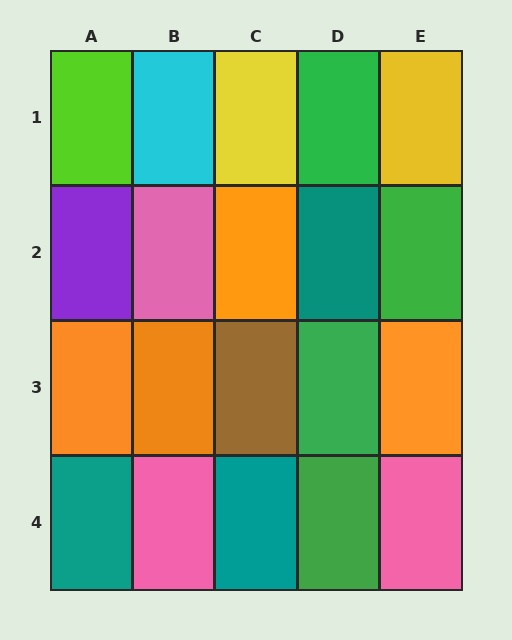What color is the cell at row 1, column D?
Green.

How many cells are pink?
3 cells are pink.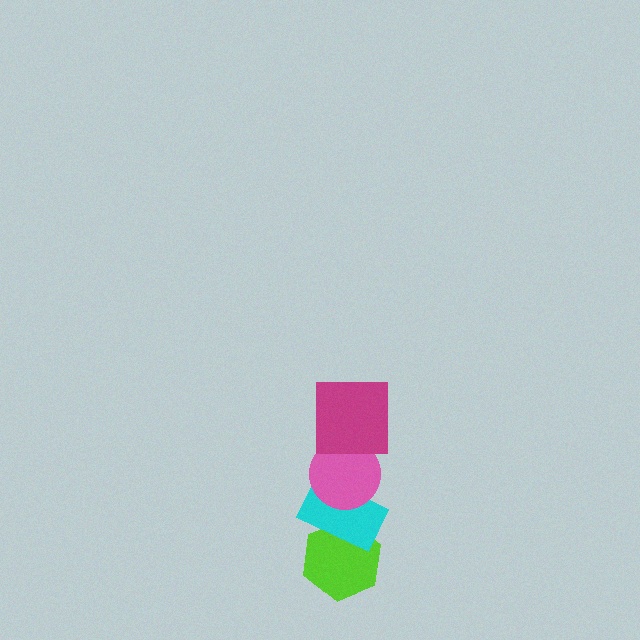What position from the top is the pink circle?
The pink circle is 2nd from the top.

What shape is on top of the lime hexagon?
The cyan rectangle is on top of the lime hexagon.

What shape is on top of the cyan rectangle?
The pink circle is on top of the cyan rectangle.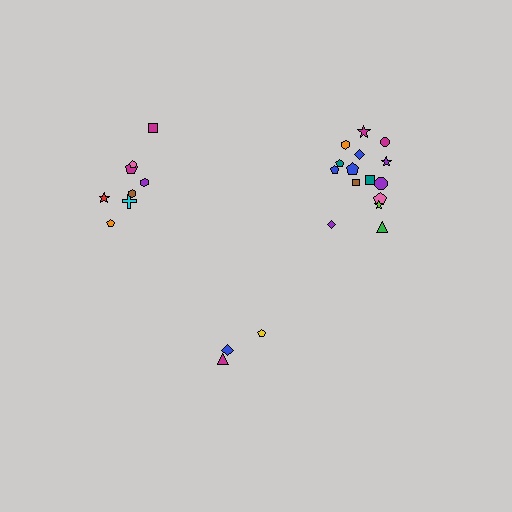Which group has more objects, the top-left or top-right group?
The top-right group.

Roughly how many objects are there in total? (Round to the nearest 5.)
Roughly 25 objects in total.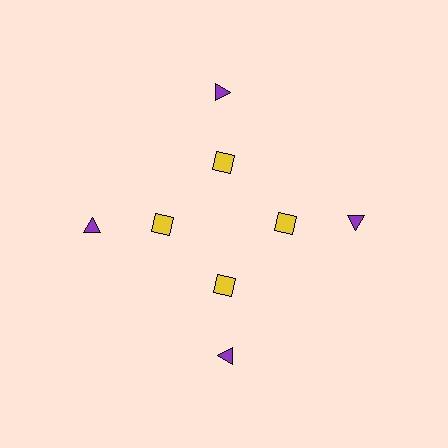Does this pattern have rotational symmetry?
Yes, this pattern has 4-fold rotational symmetry. It looks the same after rotating 90 degrees around the center.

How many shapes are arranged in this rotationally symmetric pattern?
There are 8 shapes, arranged in 4 groups of 2.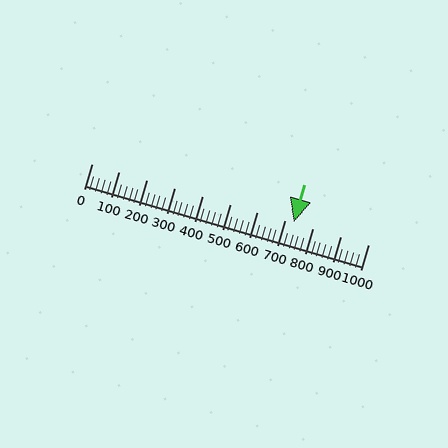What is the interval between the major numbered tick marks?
The major tick marks are spaced 100 units apart.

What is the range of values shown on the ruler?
The ruler shows values from 0 to 1000.